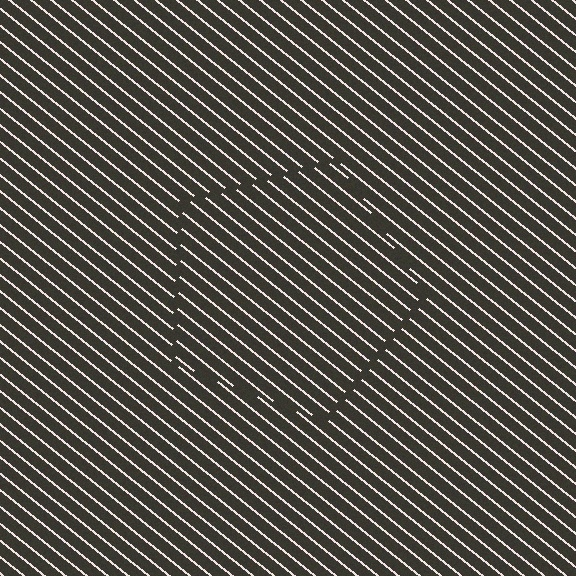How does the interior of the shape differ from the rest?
The interior of the shape contains the same grating, shifted by half a period — the contour is defined by the phase discontinuity where line-ends from the inner and outer gratings abut.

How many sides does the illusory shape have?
5 sides — the line-ends trace a pentagon.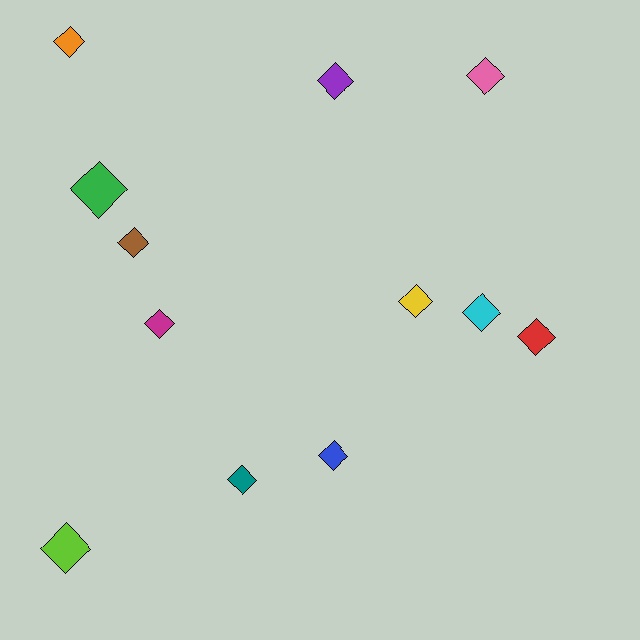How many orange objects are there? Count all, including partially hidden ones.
There is 1 orange object.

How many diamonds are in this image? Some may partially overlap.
There are 12 diamonds.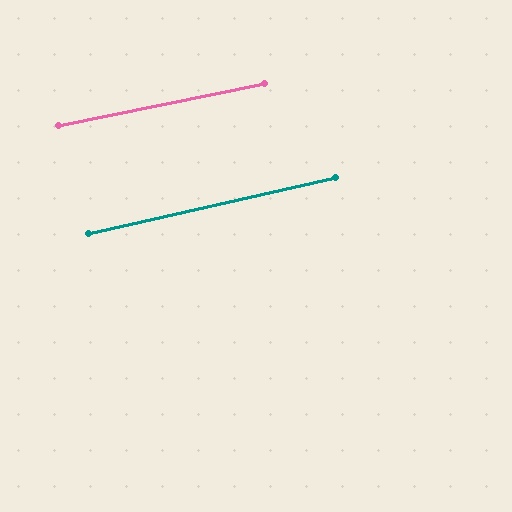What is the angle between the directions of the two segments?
Approximately 1 degree.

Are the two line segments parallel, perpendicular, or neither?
Parallel — their directions differ by only 1.3°.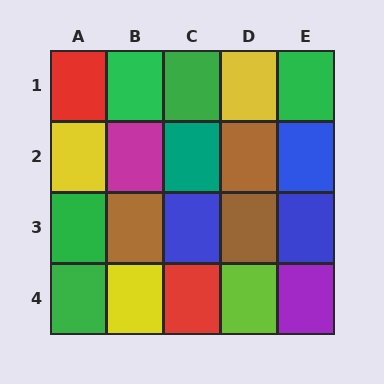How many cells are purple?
1 cell is purple.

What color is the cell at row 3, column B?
Brown.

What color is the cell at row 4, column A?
Green.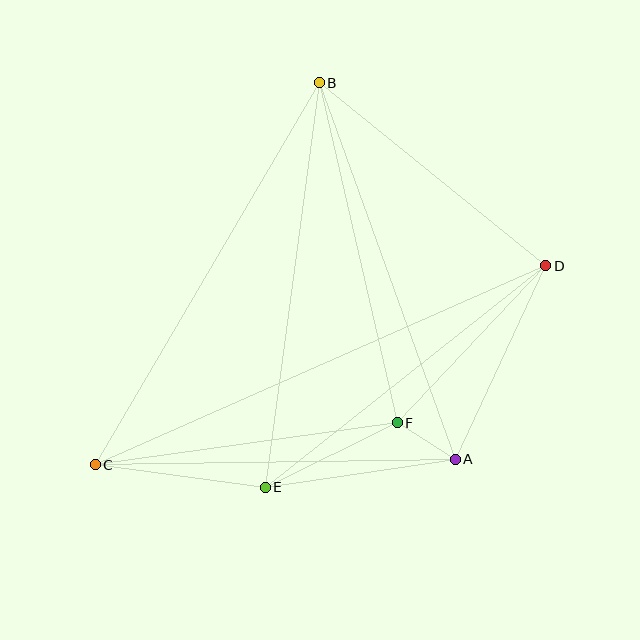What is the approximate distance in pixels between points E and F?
The distance between E and F is approximately 147 pixels.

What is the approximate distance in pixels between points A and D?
The distance between A and D is approximately 214 pixels.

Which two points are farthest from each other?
Points C and D are farthest from each other.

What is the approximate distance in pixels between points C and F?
The distance between C and F is approximately 305 pixels.